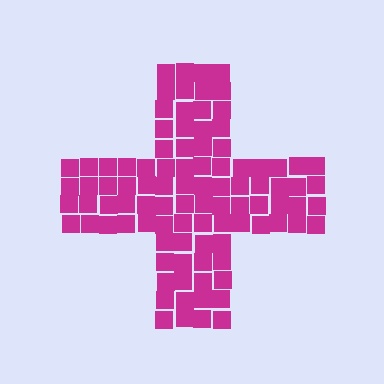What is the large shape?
The large shape is a cross.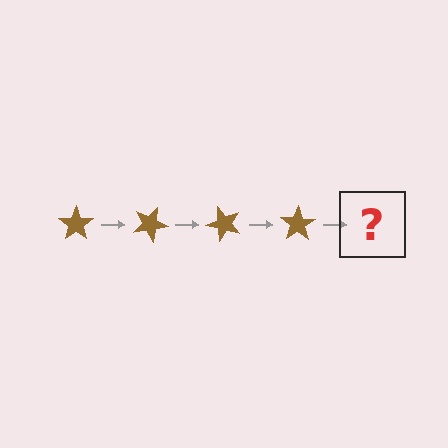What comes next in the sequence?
The next element should be a brown star rotated 100 degrees.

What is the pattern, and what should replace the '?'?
The pattern is that the star rotates 25 degrees each step. The '?' should be a brown star rotated 100 degrees.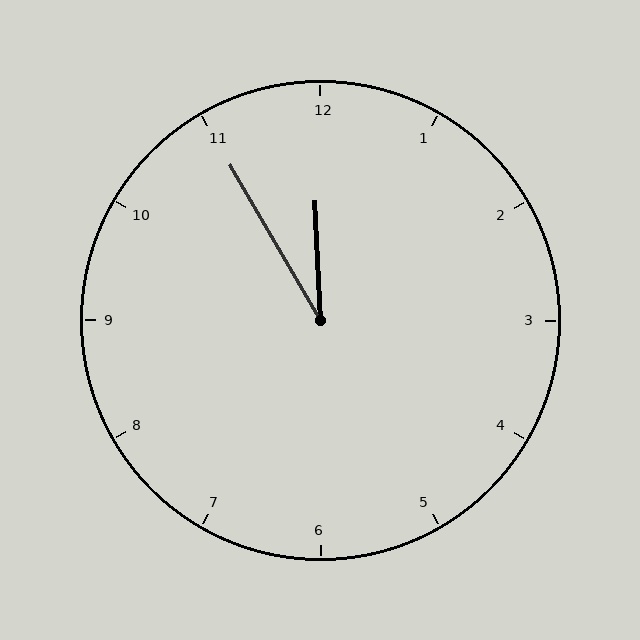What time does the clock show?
11:55.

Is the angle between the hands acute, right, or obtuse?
It is acute.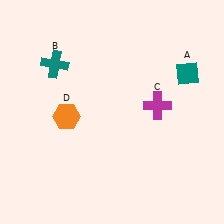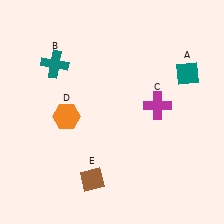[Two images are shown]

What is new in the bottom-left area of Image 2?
A brown diamond (E) was added in the bottom-left area of Image 2.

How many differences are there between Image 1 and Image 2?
There is 1 difference between the two images.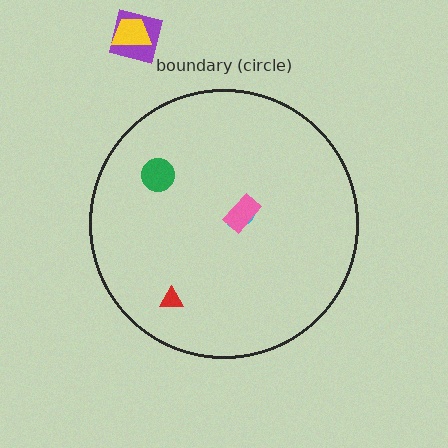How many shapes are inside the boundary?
4 inside, 2 outside.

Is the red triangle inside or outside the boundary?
Inside.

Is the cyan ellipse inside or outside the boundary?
Inside.